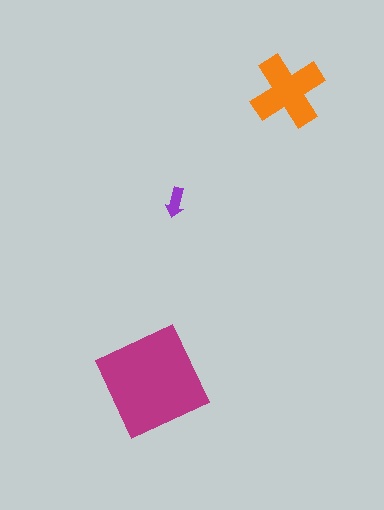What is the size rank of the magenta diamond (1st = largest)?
1st.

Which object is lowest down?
The magenta diamond is bottommost.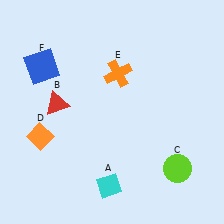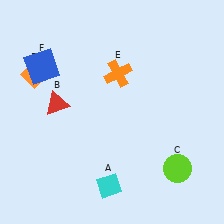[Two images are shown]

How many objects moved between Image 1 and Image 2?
1 object moved between the two images.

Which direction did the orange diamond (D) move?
The orange diamond (D) moved up.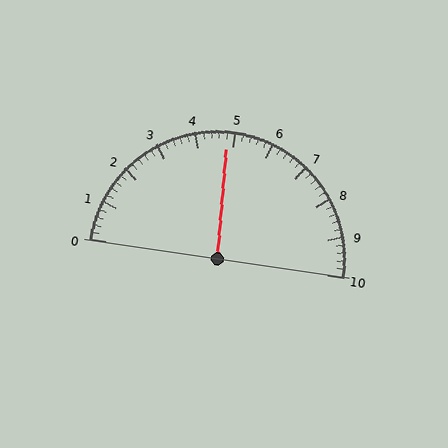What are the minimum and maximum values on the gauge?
The gauge ranges from 0 to 10.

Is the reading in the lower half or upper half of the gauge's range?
The reading is in the lower half of the range (0 to 10).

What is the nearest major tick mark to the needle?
The nearest major tick mark is 5.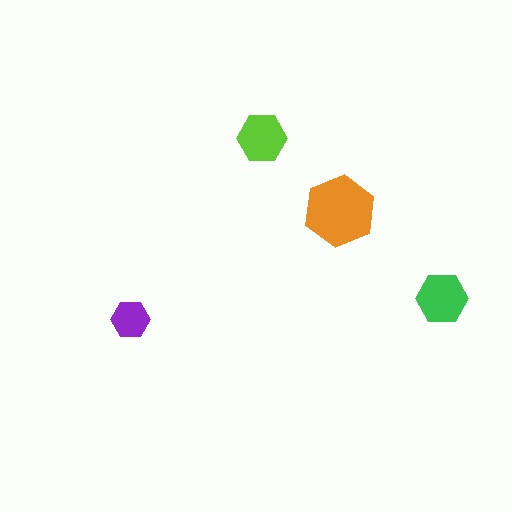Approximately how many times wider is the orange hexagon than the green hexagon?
About 1.5 times wider.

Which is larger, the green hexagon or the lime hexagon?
The green one.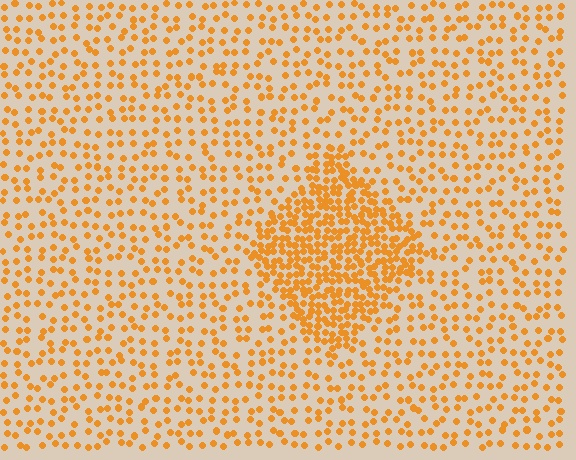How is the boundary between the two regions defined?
The boundary is defined by a change in element density (approximately 2.5x ratio). All elements are the same color, size, and shape.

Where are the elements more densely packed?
The elements are more densely packed inside the diamond boundary.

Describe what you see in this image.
The image contains small orange elements arranged at two different densities. A diamond-shaped region is visible where the elements are more densely packed than the surrounding area.